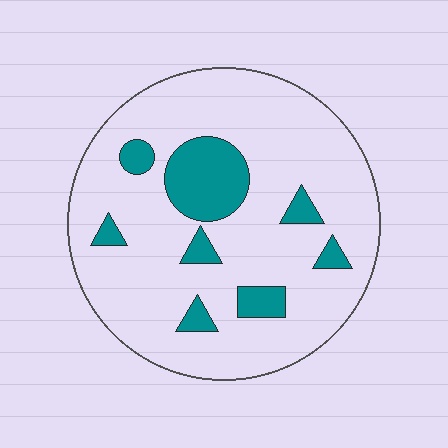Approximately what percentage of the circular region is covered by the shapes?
Approximately 15%.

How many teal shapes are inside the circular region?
8.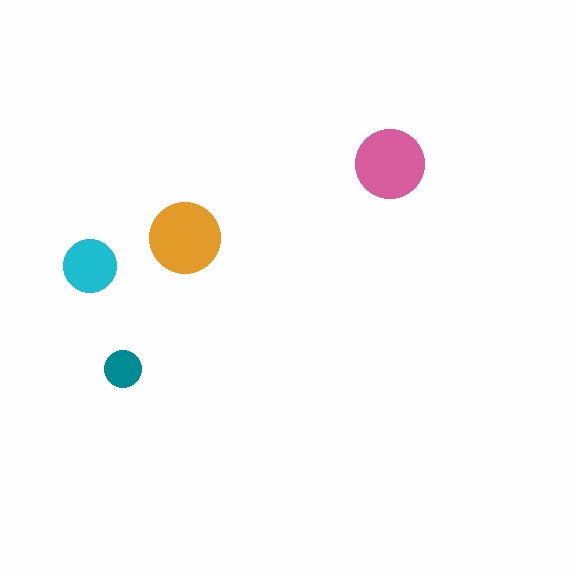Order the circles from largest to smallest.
the orange one, the pink one, the cyan one, the teal one.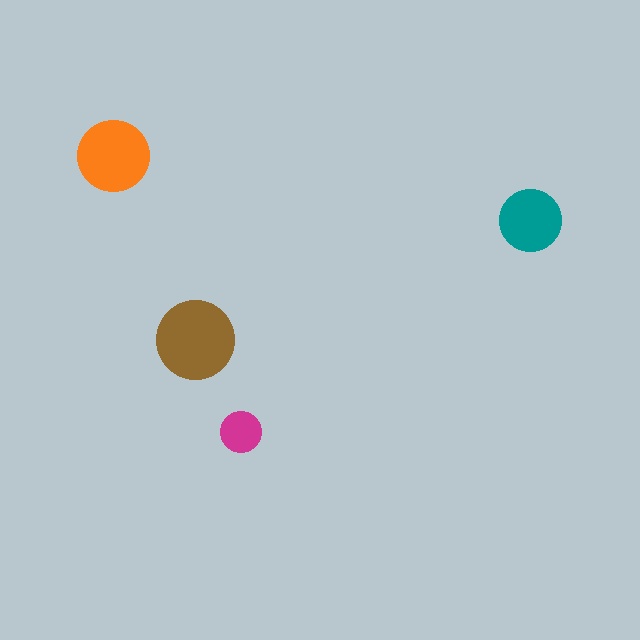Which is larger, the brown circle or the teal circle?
The brown one.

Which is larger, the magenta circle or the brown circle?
The brown one.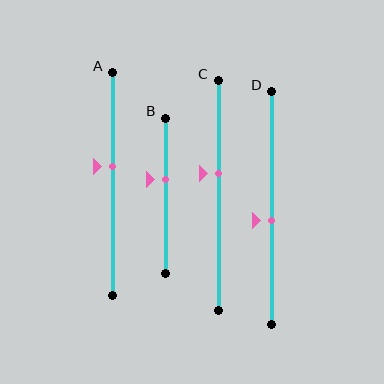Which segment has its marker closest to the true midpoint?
Segment D has its marker closest to the true midpoint.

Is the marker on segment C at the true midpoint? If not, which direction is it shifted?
No, the marker on segment C is shifted upward by about 10% of the segment length.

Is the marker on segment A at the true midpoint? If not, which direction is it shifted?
No, the marker on segment A is shifted upward by about 8% of the segment length.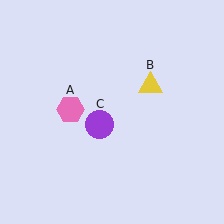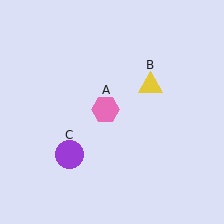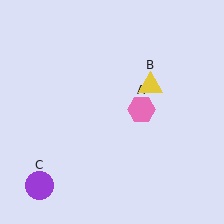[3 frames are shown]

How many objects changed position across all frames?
2 objects changed position: pink hexagon (object A), purple circle (object C).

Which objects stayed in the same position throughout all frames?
Yellow triangle (object B) remained stationary.